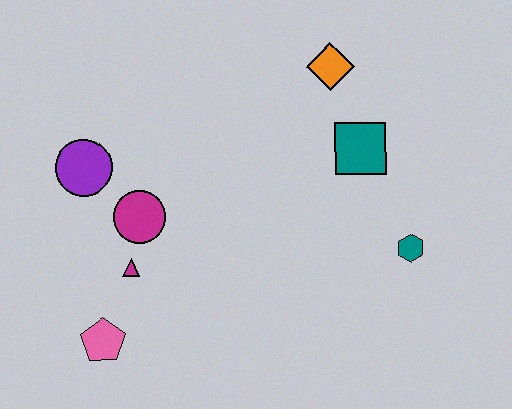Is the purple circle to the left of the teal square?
Yes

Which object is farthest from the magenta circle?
The teal hexagon is farthest from the magenta circle.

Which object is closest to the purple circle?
The magenta circle is closest to the purple circle.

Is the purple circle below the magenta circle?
No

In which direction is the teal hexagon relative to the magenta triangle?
The teal hexagon is to the right of the magenta triangle.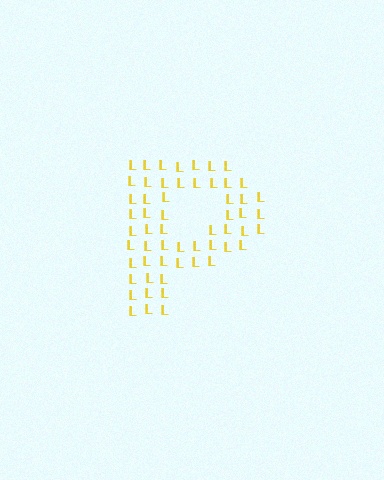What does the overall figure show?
The overall figure shows the letter P.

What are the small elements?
The small elements are letter L's.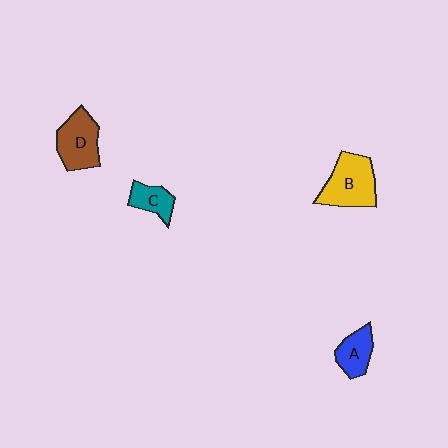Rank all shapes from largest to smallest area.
From largest to smallest: B (yellow), D (brown), A (blue), C (teal).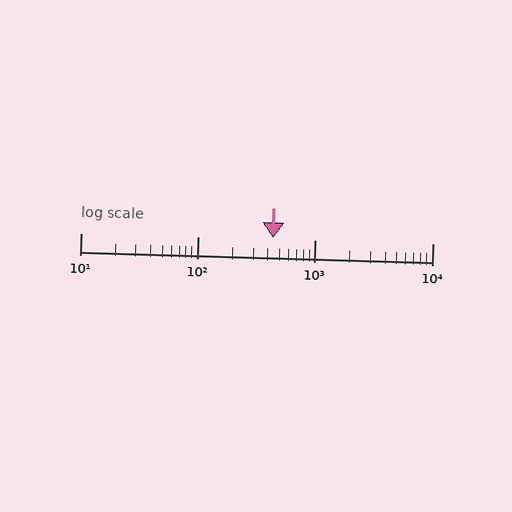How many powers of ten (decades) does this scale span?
The scale spans 3 decades, from 10 to 10000.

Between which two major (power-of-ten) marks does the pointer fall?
The pointer is between 100 and 1000.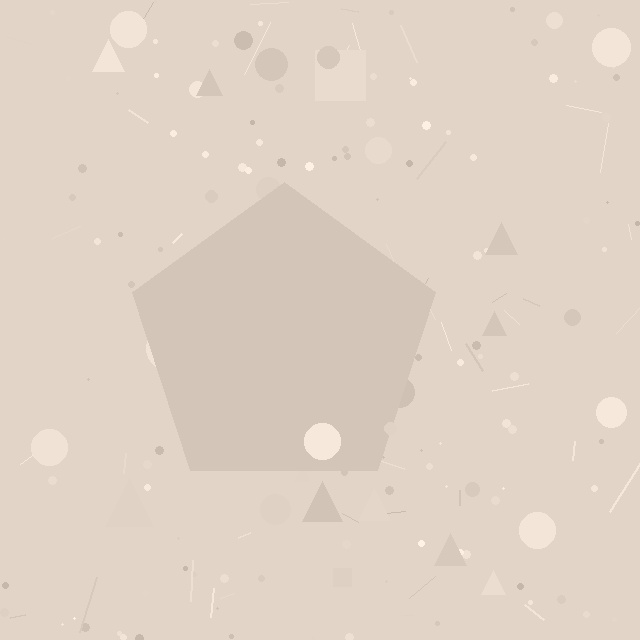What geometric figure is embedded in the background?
A pentagon is embedded in the background.